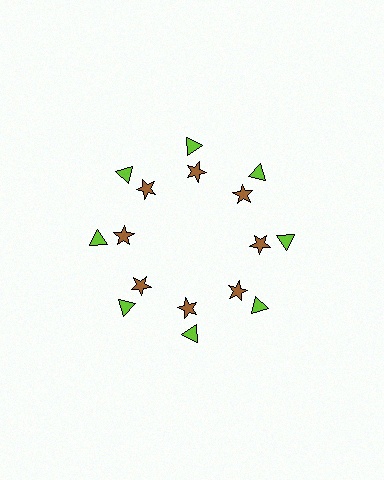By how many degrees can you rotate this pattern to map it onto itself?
The pattern maps onto itself every 45 degrees of rotation.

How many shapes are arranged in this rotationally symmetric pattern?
There are 16 shapes, arranged in 8 groups of 2.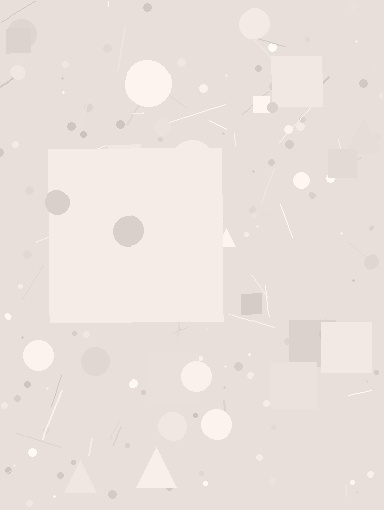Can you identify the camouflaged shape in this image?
The camouflaged shape is a square.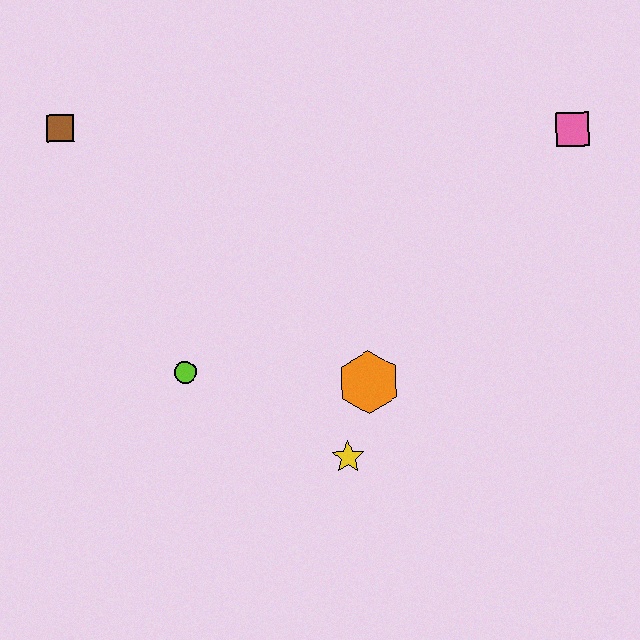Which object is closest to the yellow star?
The orange hexagon is closest to the yellow star.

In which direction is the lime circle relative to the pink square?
The lime circle is to the left of the pink square.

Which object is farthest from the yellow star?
The brown square is farthest from the yellow star.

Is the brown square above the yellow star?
Yes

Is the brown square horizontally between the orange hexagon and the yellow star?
No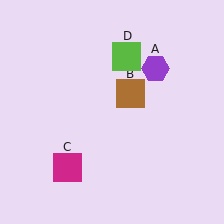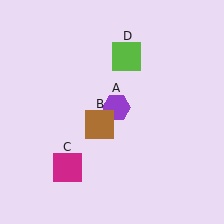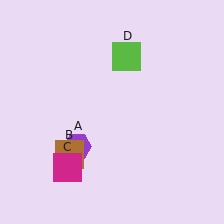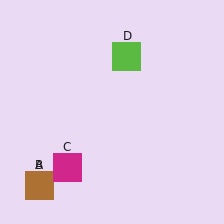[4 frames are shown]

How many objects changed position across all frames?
2 objects changed position: purple hexagon (object A), brown square (object B).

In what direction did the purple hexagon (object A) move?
The purple hexagon (object A) moved down and to the left.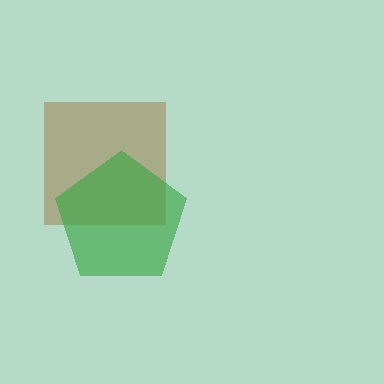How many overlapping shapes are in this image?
There are 2 overlapping shapes in the image.